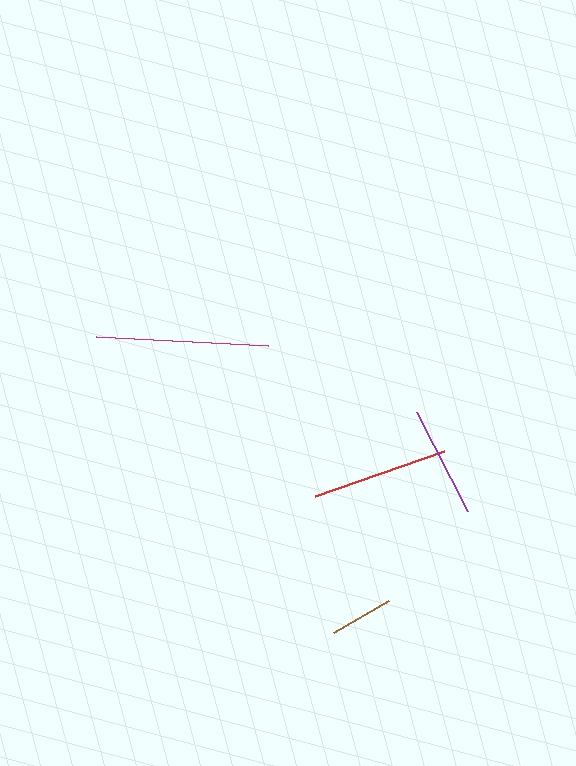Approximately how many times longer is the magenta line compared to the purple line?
The magenta line is approximately 1.5 times the length of the purple line.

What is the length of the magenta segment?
The magenta segment is approximately 172 pixels long.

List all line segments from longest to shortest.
From longest to shortest: magenta, red, purple, brown.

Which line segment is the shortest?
The brown line is the shortest at approximately 63 pixels.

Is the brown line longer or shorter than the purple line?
The purple line is longer than the brown line.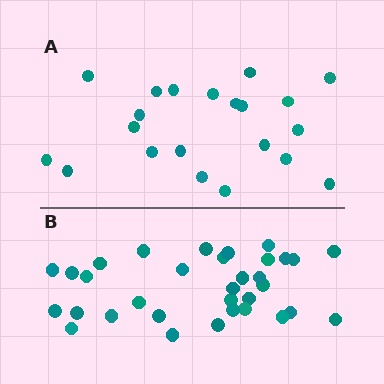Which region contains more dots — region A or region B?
Region B (the bottom region) has more dots.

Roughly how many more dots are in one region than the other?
Region B has roughly 12 or so more dots than region A.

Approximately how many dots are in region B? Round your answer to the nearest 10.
About 30 dots. (The exact count is 33, which rounds to 30.)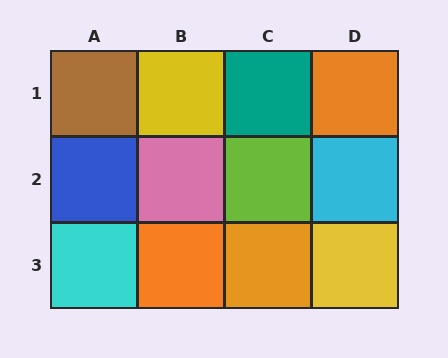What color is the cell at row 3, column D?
Yellow.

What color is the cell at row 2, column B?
Pink.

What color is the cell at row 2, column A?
Blue.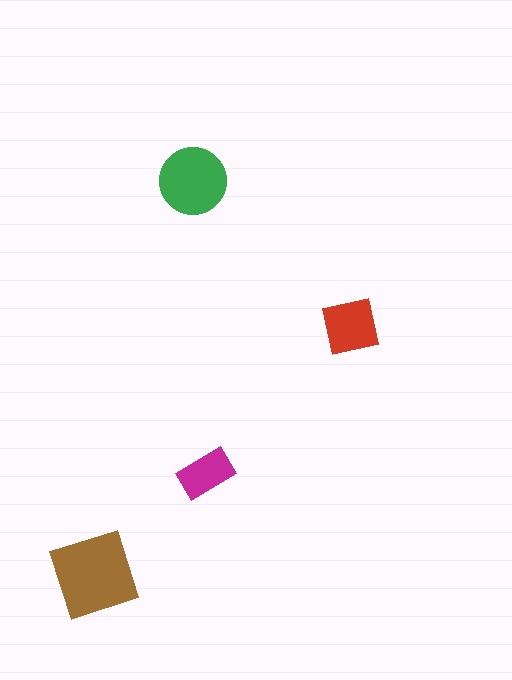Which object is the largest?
The brown square.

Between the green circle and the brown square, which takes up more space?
The brown square.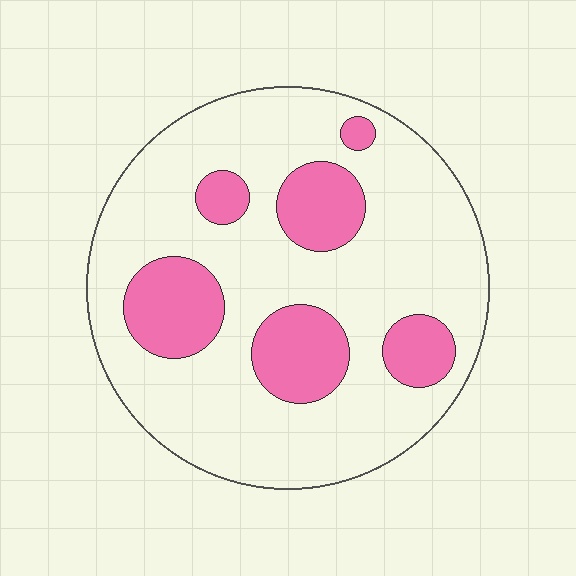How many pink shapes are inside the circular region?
6.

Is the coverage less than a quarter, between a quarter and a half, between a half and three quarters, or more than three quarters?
Less than a quarter.